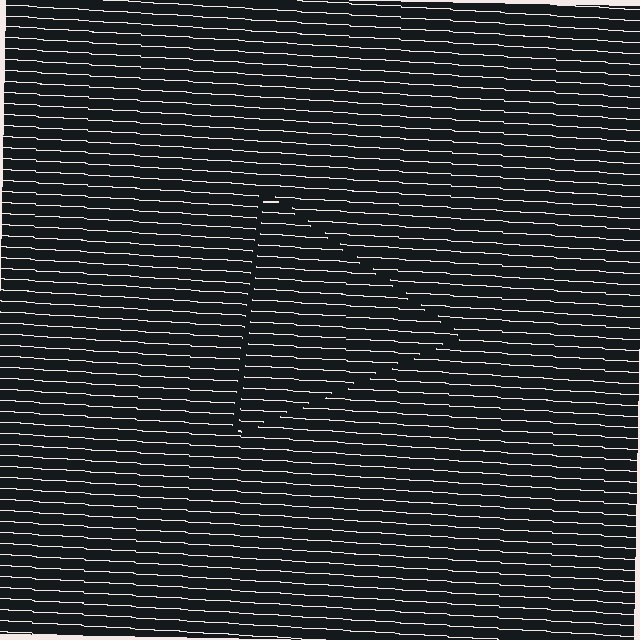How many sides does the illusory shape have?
3 sides — the line-ends trace a triangle.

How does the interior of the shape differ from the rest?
The interior of the shape contains the same grating, shifted by half a period — the contour is defined by the phase discontinuity where line-ends from the inner and outer gratings abut.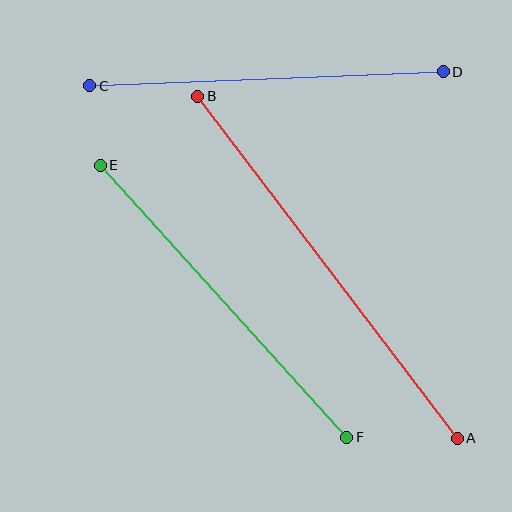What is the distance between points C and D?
The distance is approximately 354 pixels.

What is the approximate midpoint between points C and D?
The midpoint is at approximately (266, 79) pixels.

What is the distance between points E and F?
The distance is approximately 367 pixels.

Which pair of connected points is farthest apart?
Points A and B are farthest apart.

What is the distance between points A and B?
The distance is approximately 430 pixels.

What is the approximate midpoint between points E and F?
The midpoint is at approximately (224, 301) pixels.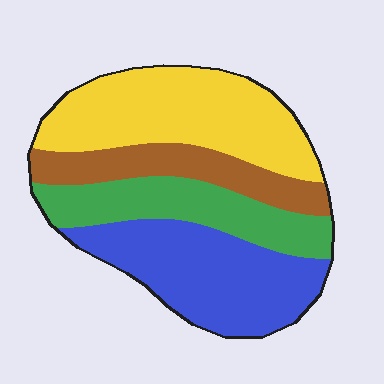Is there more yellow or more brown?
Yellow.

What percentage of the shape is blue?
Blue takes up between a sixth and a third of the shape.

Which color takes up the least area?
Brown, at roughly 15%.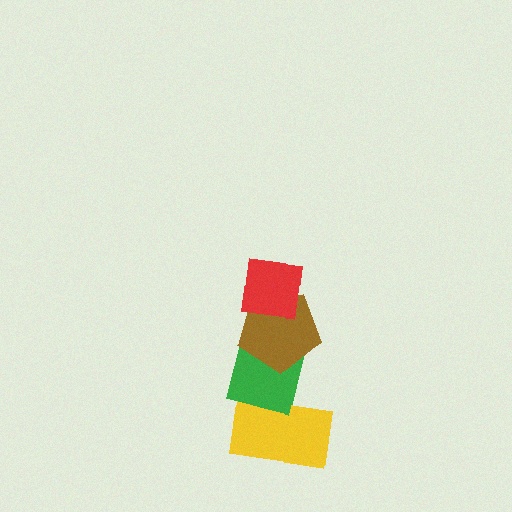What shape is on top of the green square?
The brown pentagon is on top of the green square.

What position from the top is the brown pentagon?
The brown pentagon is 2nd from the top.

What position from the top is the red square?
The red square is 1st from the top.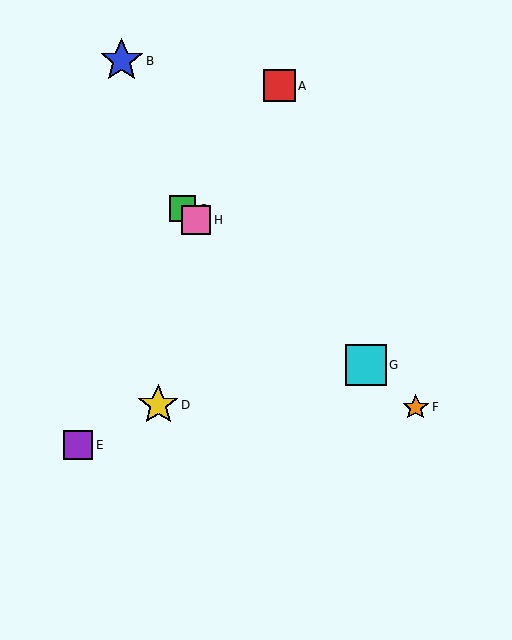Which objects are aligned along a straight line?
Objects C, F, G, H are aligned along a straight line.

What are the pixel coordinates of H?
Object H is at (196, 220).